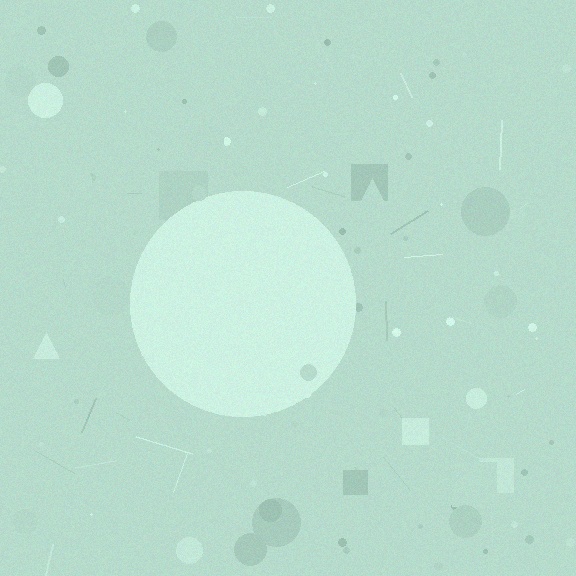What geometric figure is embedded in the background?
A circle is embedded in the background.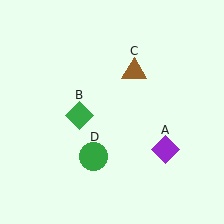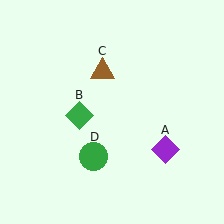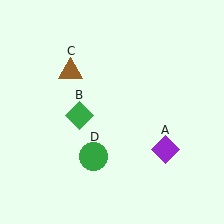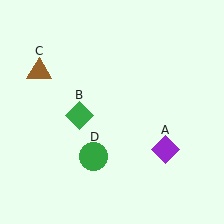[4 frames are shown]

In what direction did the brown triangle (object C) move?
The brown triangle (object C) moved left.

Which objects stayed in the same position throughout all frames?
Purple diamond (object A) and green diamond (object B) and green circle (object D) remained stationary.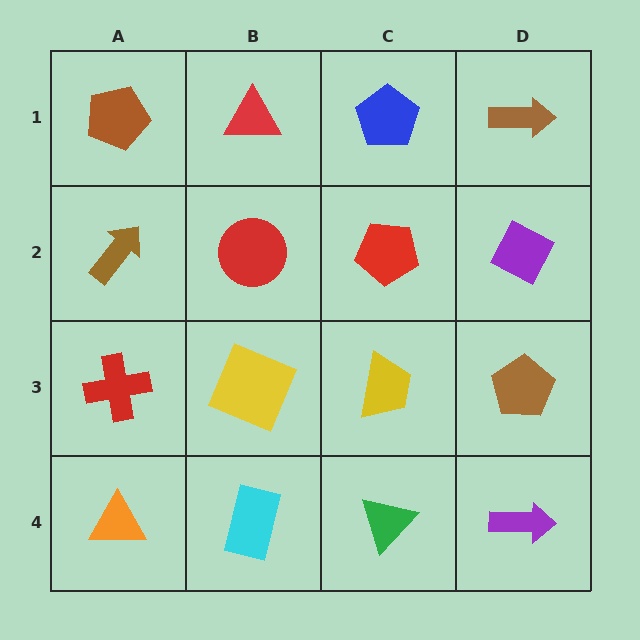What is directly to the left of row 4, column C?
A cyan rectangle.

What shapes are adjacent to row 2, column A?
A brown pentagon (row 1, column A), a red cross (row 3, column A), a red circle (row 2, column B).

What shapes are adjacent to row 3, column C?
A red pentagon (row 2, column C), a green triangle (row 4, column C), a yellow square (row 3, column B), a brown pentagon (row 3, column D).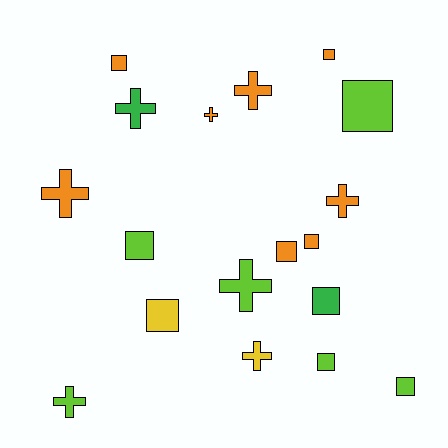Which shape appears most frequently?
Square, with 10 objects.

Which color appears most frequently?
Orange, with 8 objects.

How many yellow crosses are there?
There is 1 yellow cross.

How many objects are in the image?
There are 18 objects.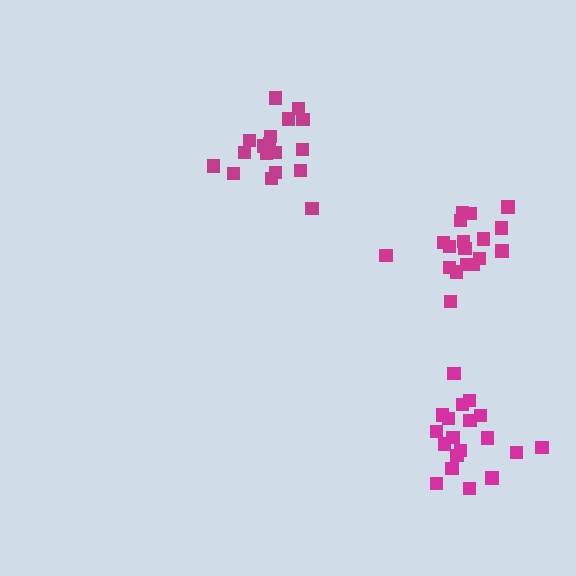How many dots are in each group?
Group 1: 18 dots, Group 2: 18 dots, Group 3: 19 dots (55 total).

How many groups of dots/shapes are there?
There are 3 groups.